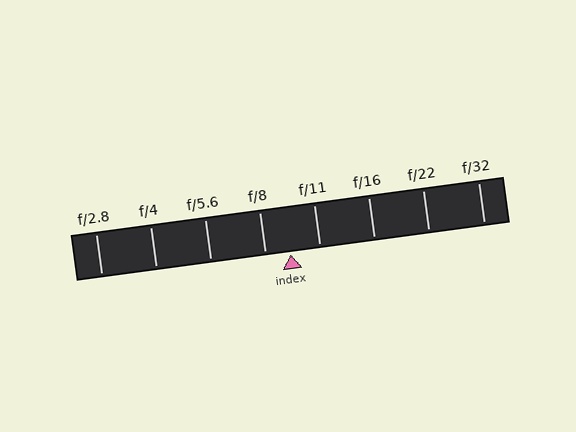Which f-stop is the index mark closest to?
The index mark is closest to f/8.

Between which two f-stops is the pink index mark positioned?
The index mark is between f/8 and f/11.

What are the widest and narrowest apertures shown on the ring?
The widest aperture shown is f/2.8 and the narrowest is f/32.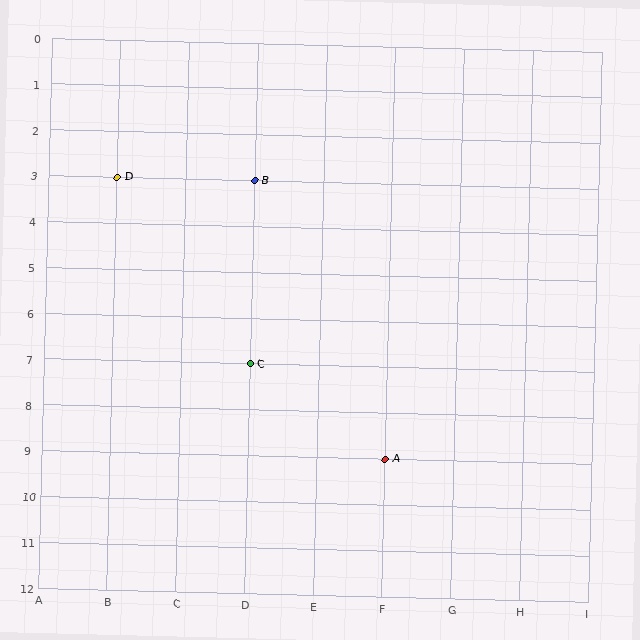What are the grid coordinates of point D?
Point D is at grid coordinates (B, 3).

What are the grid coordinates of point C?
Point C is at grid coordinates (D, 7).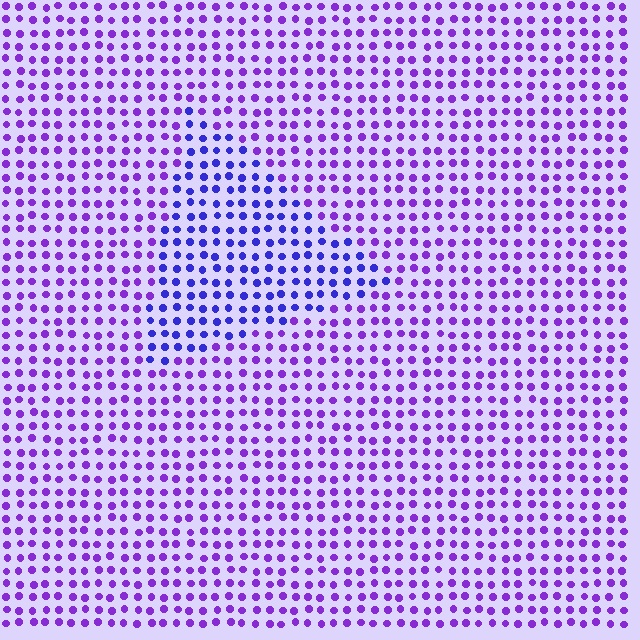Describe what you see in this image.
The image is filled with small purple elements in a uniform arrangement. A triangle-shaped region is visible where the elements are tinted to a slightly different hue, forming a subtle color boundary.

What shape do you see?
I see a triangle.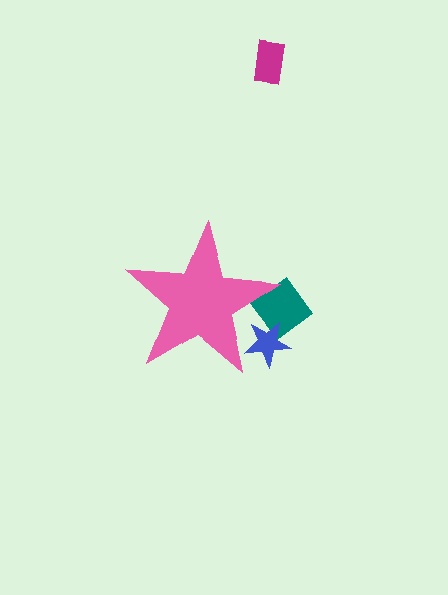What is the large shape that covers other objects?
A pink star.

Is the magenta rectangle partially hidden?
No, the magenta rectangle is fully visible.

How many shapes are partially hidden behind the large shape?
2 shapes are partially hidden.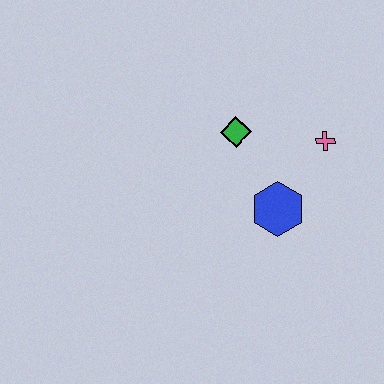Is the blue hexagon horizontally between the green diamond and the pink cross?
Yes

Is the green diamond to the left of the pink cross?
Yes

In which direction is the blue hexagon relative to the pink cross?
The blue hexagon is below the pink cross.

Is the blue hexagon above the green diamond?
No